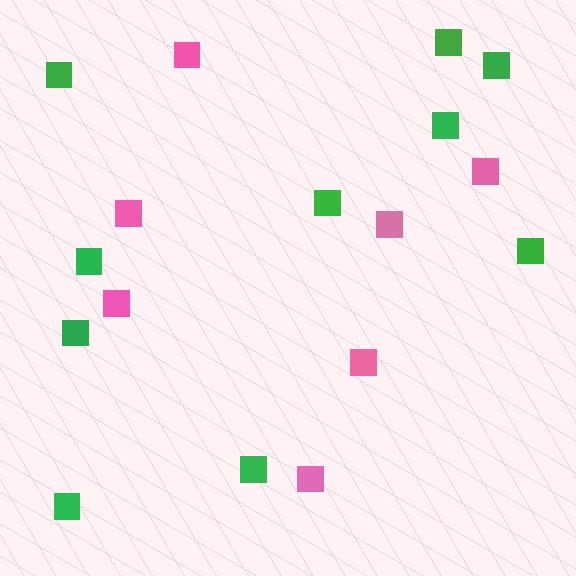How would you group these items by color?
There are 2 groups: one group of pink squares (7) and one group of green squares (10).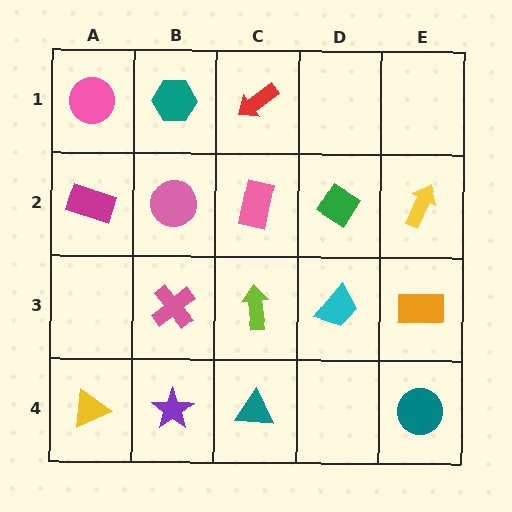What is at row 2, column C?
A pink rectangle.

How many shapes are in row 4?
4 shapes.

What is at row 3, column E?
An orange rectangle.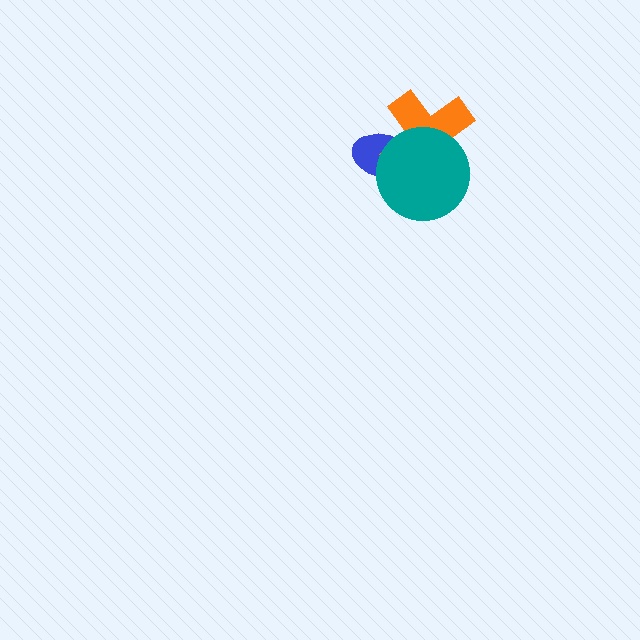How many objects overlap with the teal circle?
2 objects overlap with the teal circle.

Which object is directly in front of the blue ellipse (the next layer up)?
The orange cross is directly in front of the blue ellipse.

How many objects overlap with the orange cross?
2 objects overlap with the orange cross.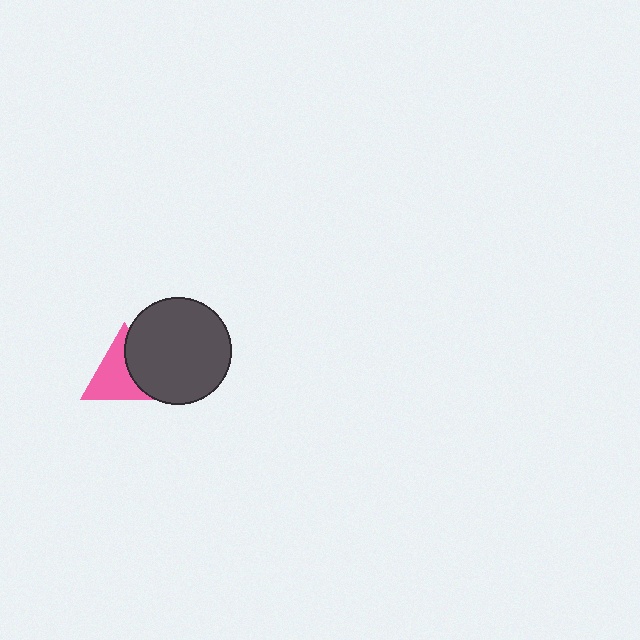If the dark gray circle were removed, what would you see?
You would see the complete pink triangle.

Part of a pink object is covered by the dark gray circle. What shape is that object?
It is a triangle.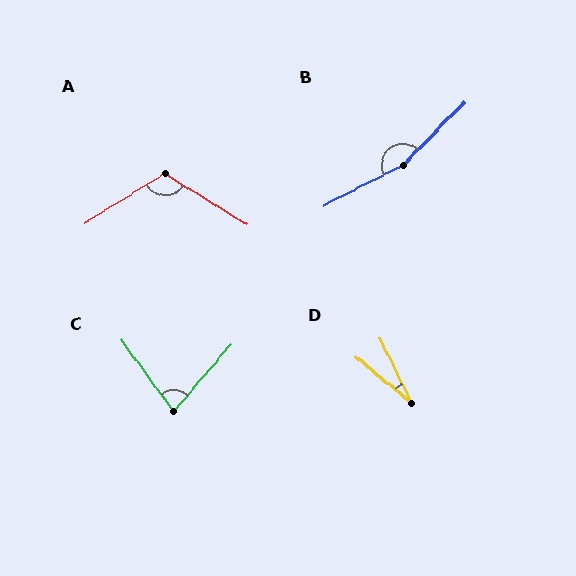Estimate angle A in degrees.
Approximately 116 degrees.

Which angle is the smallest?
D, at approximately 25 degrees.